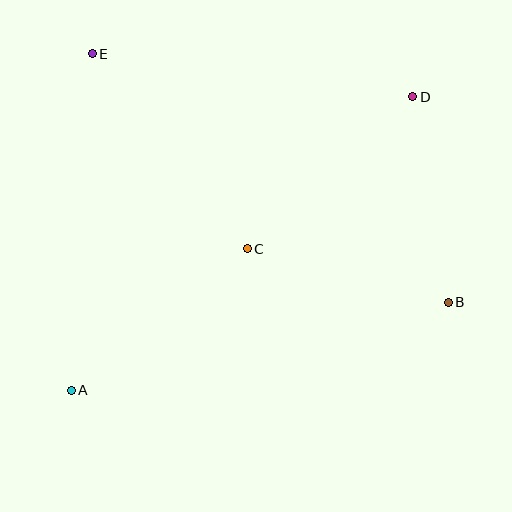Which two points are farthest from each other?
Points A and D are farthest from each other.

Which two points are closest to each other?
Points B and C are closest to each other.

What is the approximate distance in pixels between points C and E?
The distance between C and E is approximately 249 pixels.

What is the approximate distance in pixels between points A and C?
The distance between A and C is approximately 226 pixels.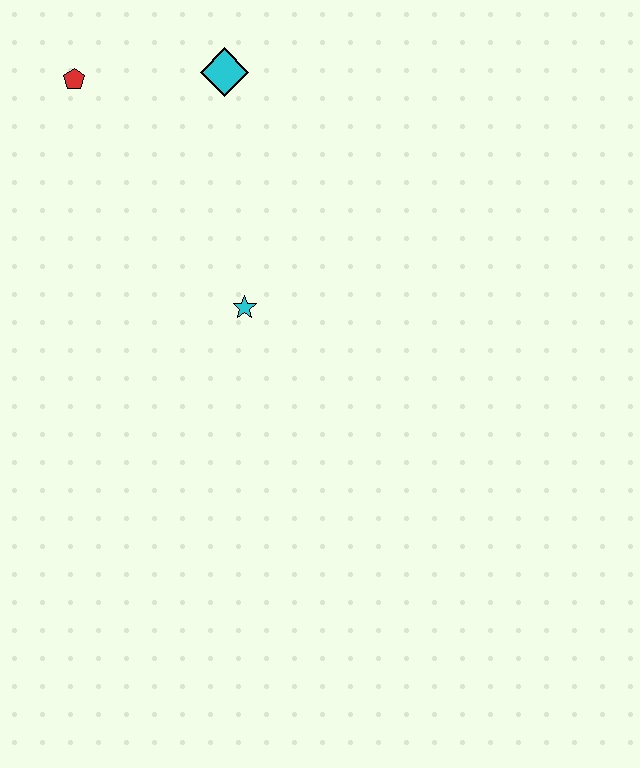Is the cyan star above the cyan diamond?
No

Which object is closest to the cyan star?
The cyan diamond is closest to the cyan star.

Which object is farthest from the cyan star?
The red pentagon is farthest from the cyan star.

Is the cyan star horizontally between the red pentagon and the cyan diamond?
No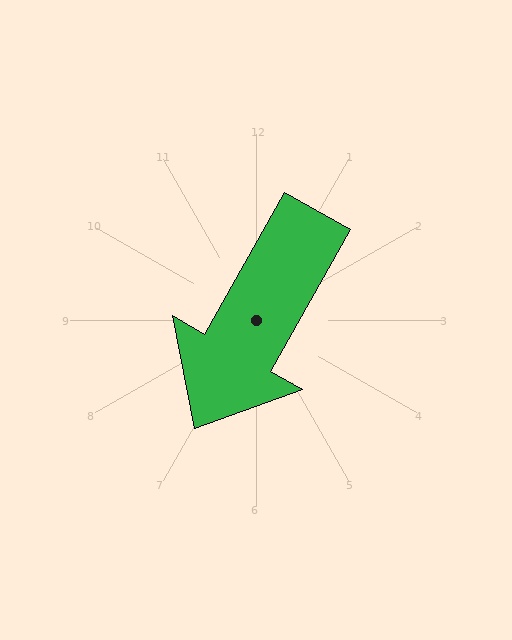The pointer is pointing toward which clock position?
Roughly 7 o'clock.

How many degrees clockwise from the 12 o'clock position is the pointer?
Approximately 210 degrees.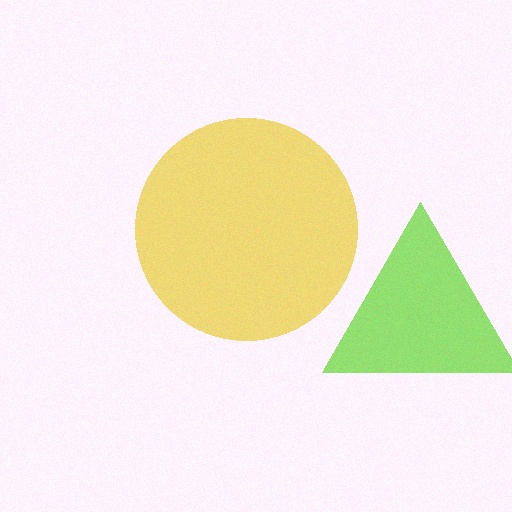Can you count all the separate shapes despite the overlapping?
Yes, there are 2 separate shapes.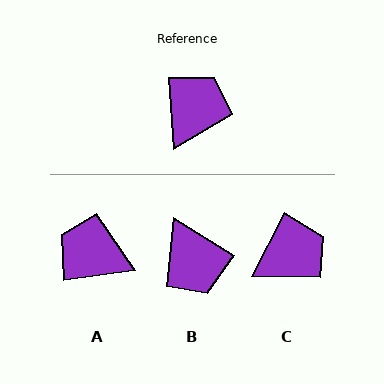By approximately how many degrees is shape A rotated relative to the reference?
Approximately 94 degrees counter-clockwise.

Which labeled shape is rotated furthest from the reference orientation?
B, about 126 degrees away.